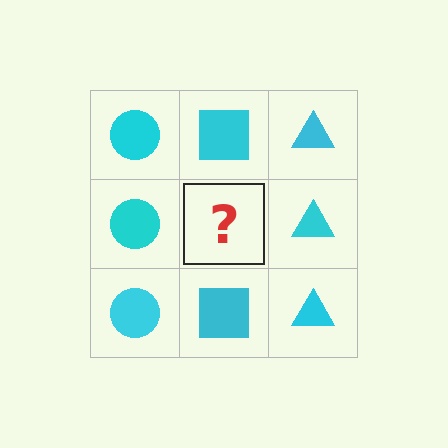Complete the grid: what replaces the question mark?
The question mark should be replaced with a cyan square.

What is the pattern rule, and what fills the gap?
The rule is that each column has a consistent shape. The gap should be filled with a cyan square.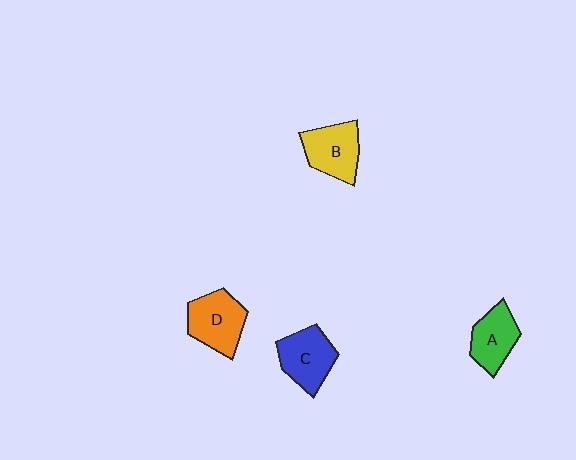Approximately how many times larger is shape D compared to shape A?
Approximately 1.2 times.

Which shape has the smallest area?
Shape A (green).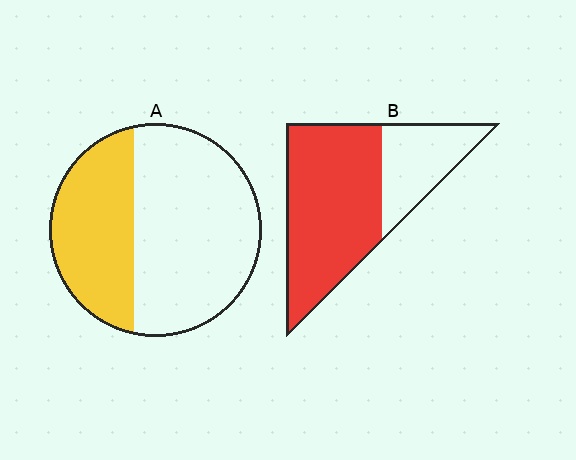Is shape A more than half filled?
No.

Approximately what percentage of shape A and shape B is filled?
A is approximately 35% and B is approximately 70%.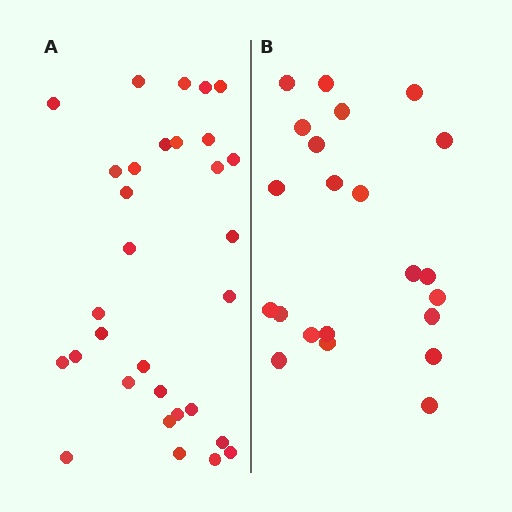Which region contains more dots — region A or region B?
Region A (the left region) has more dots.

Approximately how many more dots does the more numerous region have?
Region A has roughly 8 or so more dots than region B.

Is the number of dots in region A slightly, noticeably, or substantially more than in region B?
Region A has noticeably more, but not dramatically so. The ratio is roughly 1.4 to 1.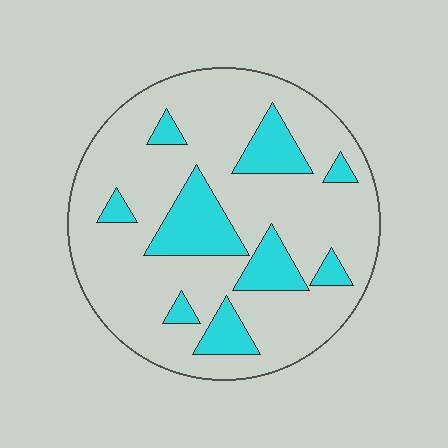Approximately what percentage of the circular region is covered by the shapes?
Approximately 20%.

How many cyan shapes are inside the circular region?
9.